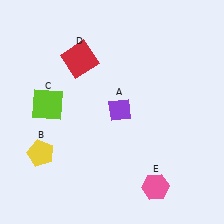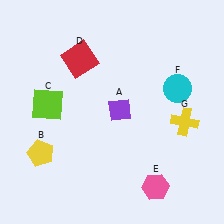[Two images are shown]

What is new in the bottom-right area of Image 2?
A yellow cross (G) was added in the bottom-right area of Image 2.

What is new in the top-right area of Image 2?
A cyan circle (F) was added in the top-right area of Image 2.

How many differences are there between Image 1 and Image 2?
There are 2 differences between the two images.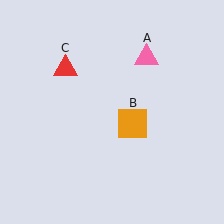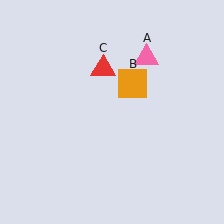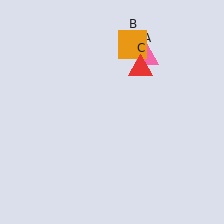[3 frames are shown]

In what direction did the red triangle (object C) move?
The red triangle (object C) moved right.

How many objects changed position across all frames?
2 objects changed position: orange square (object B), red triangle (object C).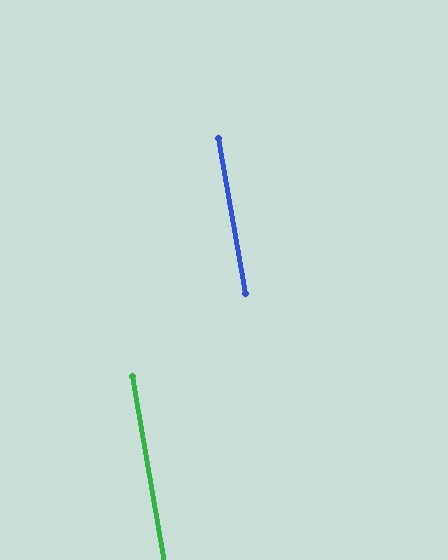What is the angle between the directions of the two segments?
Approximately 0 degrees.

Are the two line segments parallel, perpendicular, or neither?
Parallel — their directions differ by only 0.2°.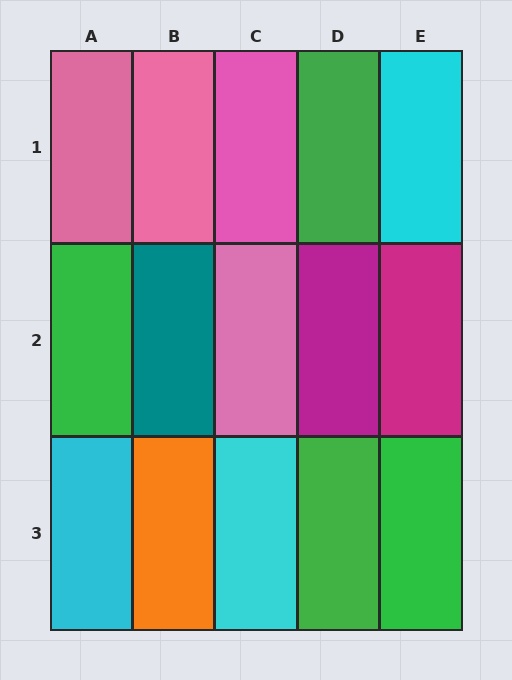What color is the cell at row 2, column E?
Magenta.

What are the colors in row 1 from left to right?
Pink, pink, pink, green, cyan.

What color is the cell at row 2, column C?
Pink.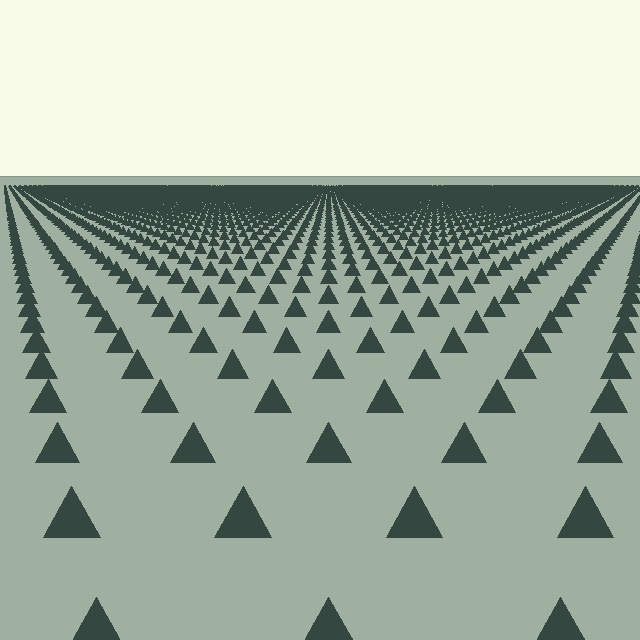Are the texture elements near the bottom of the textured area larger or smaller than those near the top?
Larger. Near the bottom, elements are closer to the viewer and appear at a bigger on-screen size.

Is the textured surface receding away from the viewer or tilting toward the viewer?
The surface is receding away from the viewer. Texture elements get smaller and denser toward the top.